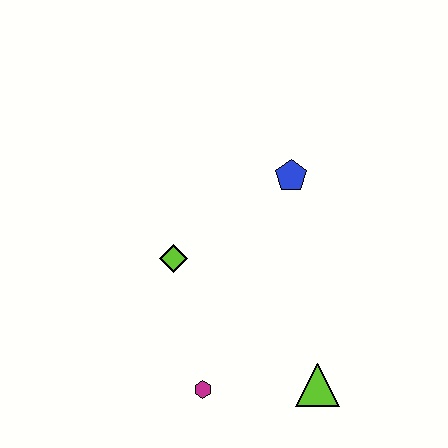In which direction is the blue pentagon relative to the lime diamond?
The blue pentagon is to the right of the lime diamond.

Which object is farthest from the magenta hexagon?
The blue pentagon is farthest from the magenta hexagon.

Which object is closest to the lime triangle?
The magenta hexagon is closest to the lime triangle.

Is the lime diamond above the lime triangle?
Yes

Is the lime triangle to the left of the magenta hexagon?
No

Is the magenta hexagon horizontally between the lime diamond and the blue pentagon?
Yes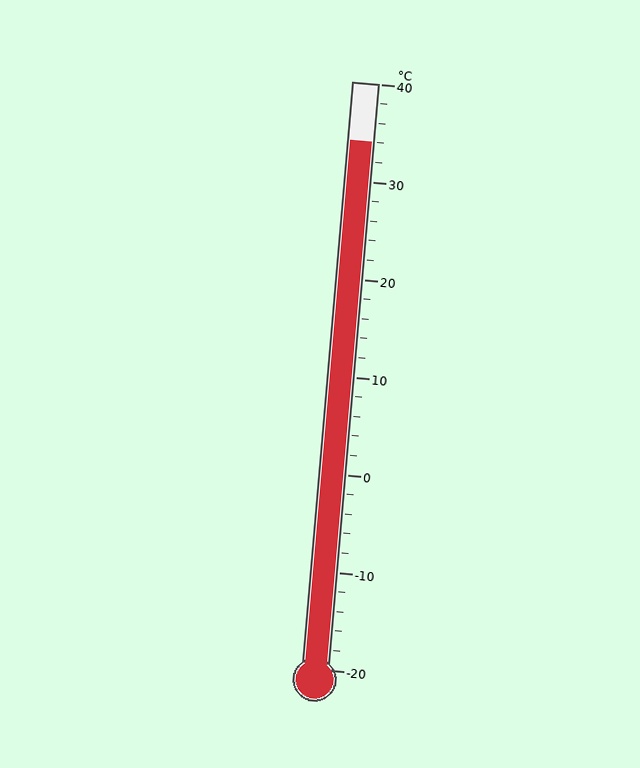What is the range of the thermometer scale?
The thermometer scale ranges from -20°C to 40°C.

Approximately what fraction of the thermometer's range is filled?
The thermometer is filled to approximately 90% of its range.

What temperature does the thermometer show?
The thermometer shows approximately 34°C.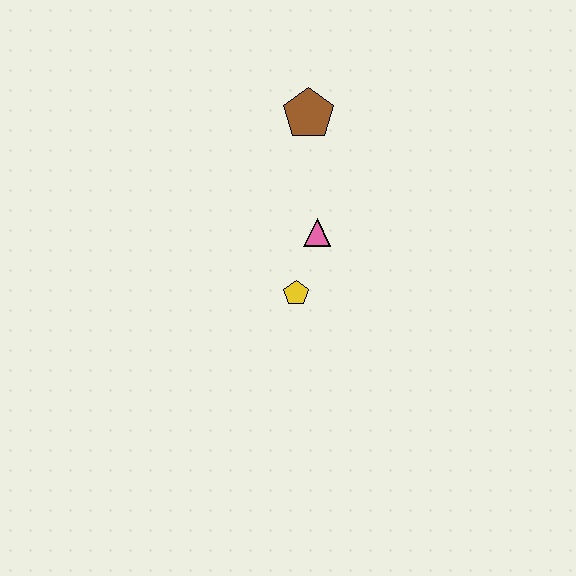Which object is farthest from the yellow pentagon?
The brown pentagon is farthest from the yellow pentagon.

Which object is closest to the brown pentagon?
The pink triangle is closest to the brown pentagon.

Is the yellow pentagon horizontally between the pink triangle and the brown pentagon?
No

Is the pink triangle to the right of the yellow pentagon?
Yes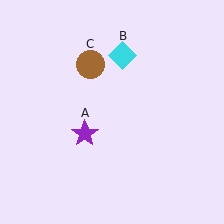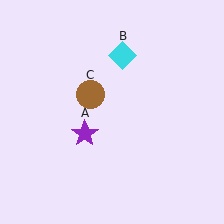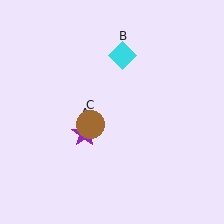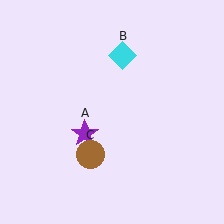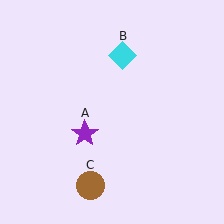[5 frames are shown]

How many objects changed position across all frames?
1 object changed position: brown circle (object C).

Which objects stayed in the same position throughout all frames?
Purple star (object A) and cyan diamond (object B) remained stationary.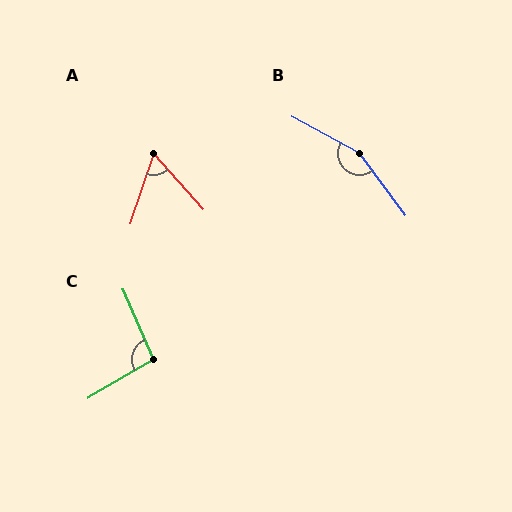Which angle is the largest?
B, at approximately 155 degrees.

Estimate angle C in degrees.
Approximately 97 degrees.